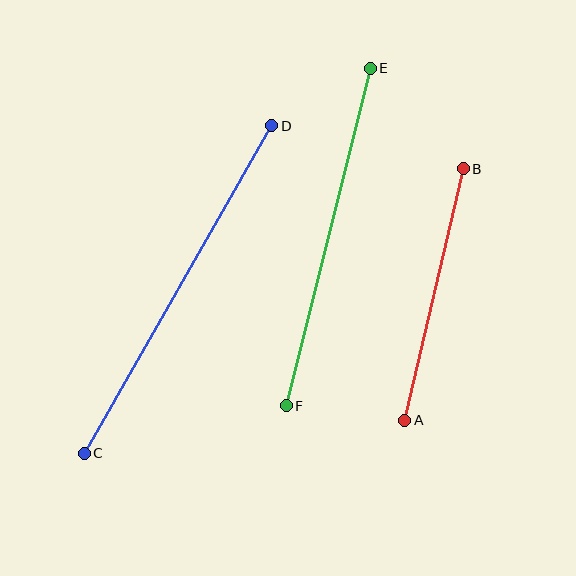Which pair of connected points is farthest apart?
Points C and D are farthest apart.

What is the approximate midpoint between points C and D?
The midpoint is at approximately (178, 289) pixels.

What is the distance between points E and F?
The distance is approximately 348 pixels.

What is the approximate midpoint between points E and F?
The midpoint is at approximately (328, 237) pixels.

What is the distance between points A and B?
The distance is approximately 258 pixels.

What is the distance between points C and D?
The distance is approximately 377 pixels.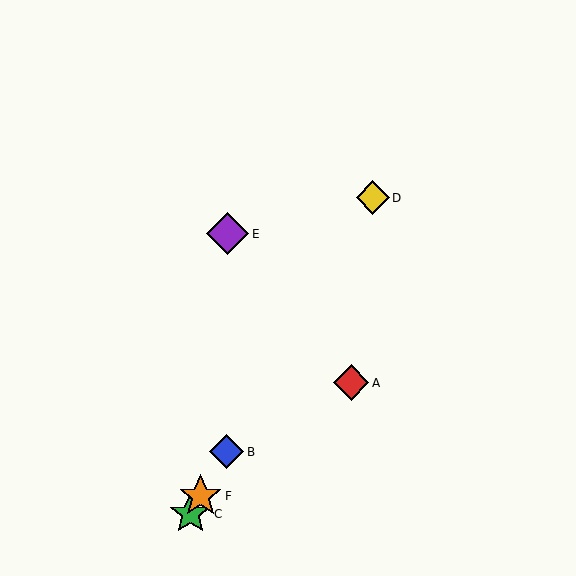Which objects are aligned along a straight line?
Objects B, C, D, F are aligned along a straight line.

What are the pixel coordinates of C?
Object C is at (190, 514).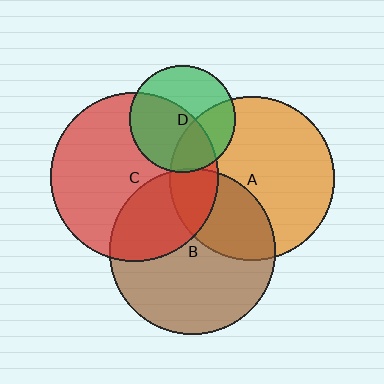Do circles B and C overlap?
Yes.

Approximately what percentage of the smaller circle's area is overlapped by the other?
Approximately 35%.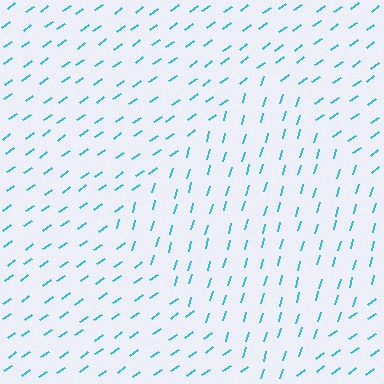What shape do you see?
I see a diamond.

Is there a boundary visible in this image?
Yes, there is a texture boundary formed by a change in line orientation.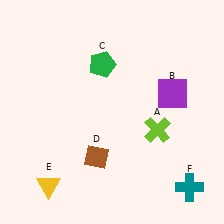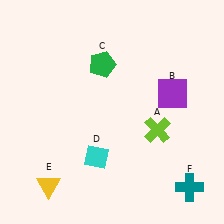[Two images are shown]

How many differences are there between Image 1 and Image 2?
There is 1 difference between the two images.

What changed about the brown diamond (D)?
In Image 1, D is brown. In Image 2, it changed to cyan.